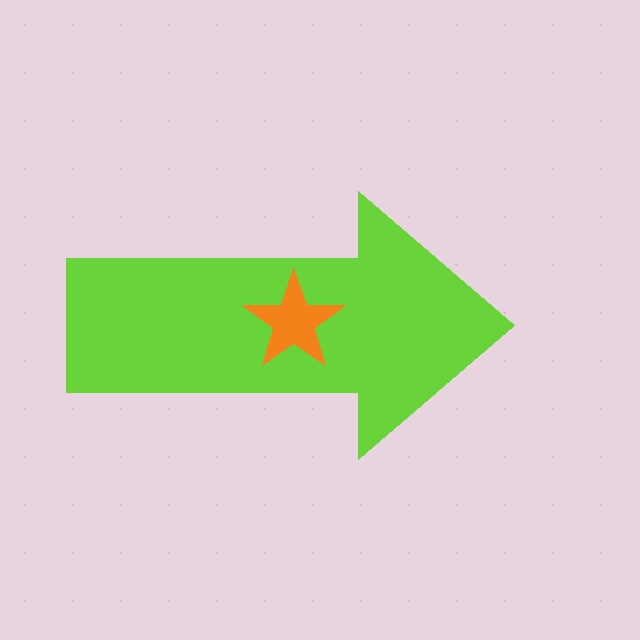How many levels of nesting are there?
2.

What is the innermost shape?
The orange star.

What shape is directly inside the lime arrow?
The orange star.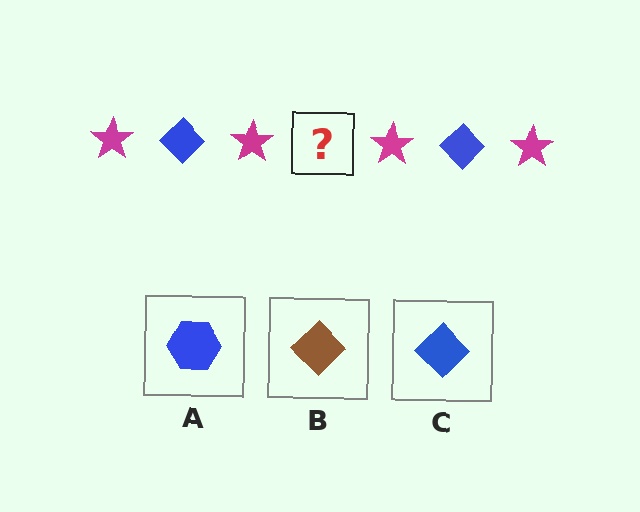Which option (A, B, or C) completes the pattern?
C.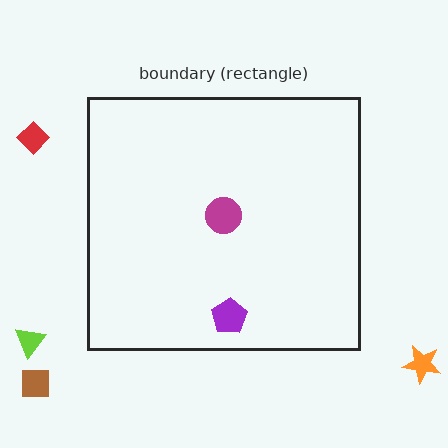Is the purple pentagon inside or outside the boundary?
Inside.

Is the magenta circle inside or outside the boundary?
Inside.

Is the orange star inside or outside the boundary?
Outside.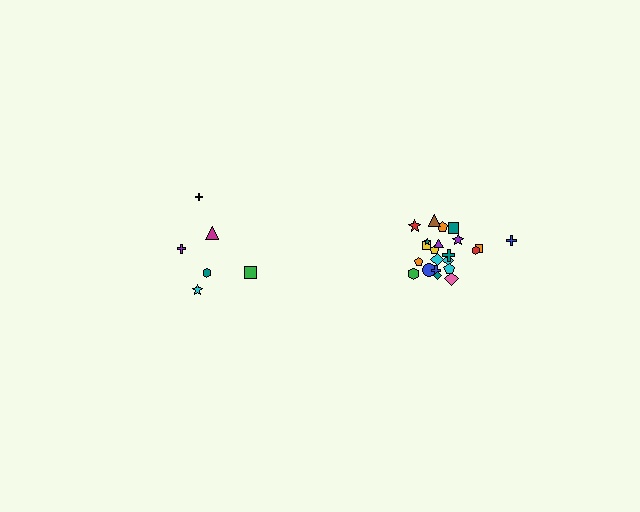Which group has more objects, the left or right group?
The right group.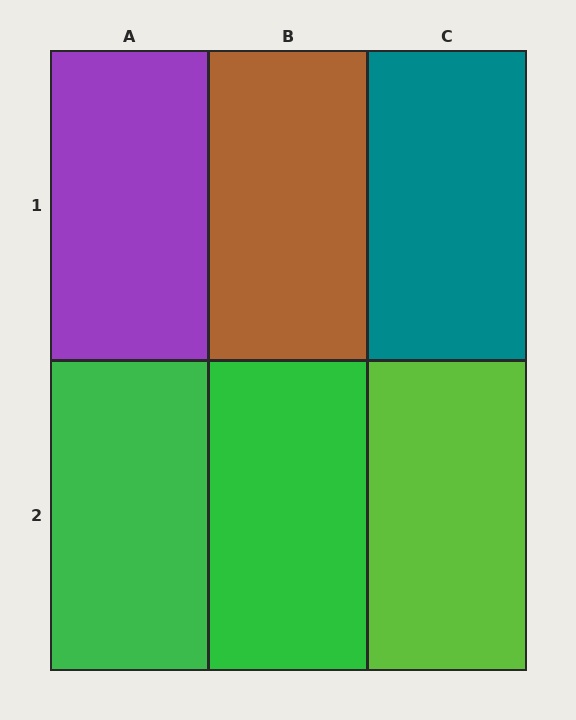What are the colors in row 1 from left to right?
Purple, brown, teal.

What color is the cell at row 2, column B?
Green.